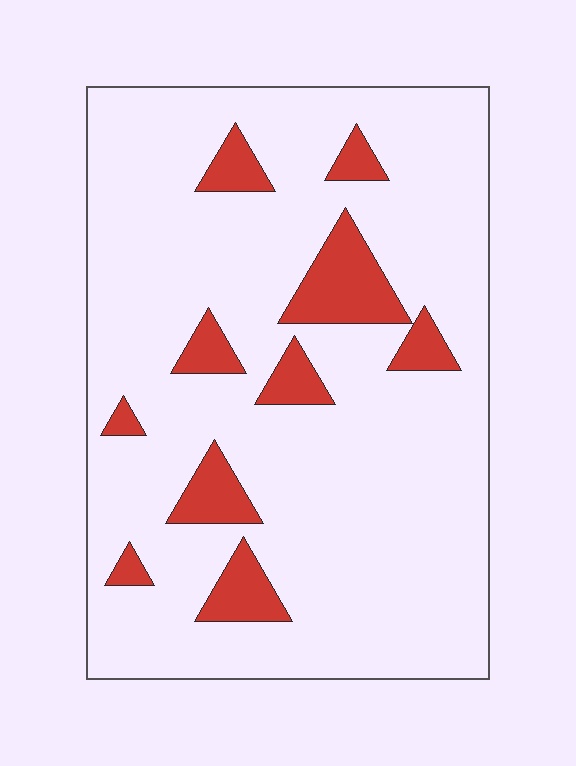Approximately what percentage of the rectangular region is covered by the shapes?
Approximately 15%.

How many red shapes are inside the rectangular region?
10.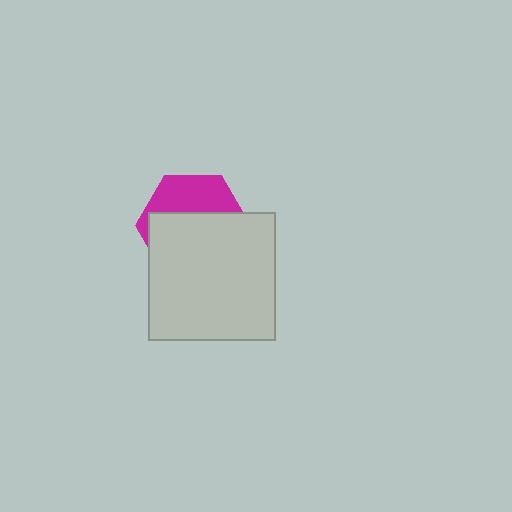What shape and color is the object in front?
The object in front is a light gray square.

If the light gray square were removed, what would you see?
You would see the complete magenta hexagon.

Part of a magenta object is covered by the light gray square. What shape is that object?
It is a hexagon.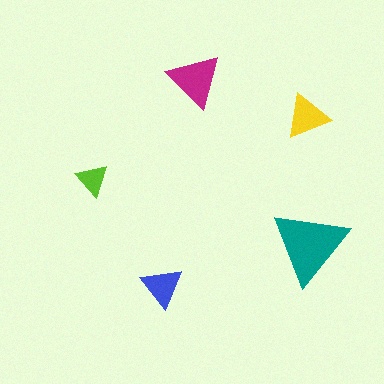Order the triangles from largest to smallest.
the teal one, the magenta one, the yellow one, the blue one, the lime one.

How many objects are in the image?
There are 5 objects in the image.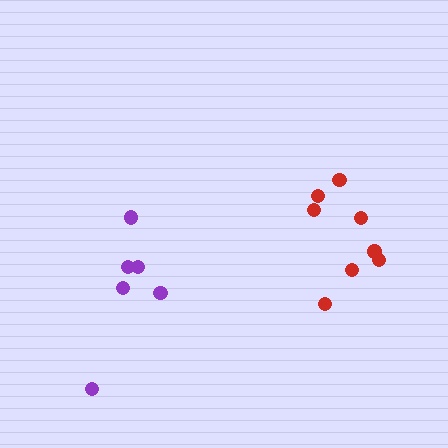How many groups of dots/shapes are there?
There are 2 groups.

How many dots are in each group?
Group 1: 6 dots, Group 2: 8 dots (14 total).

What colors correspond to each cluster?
The clusters are colored: purple, red.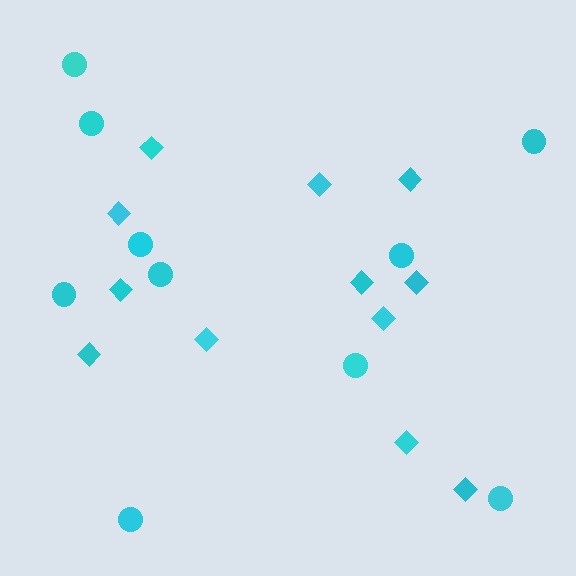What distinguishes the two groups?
There are 2 groups: one group of circles (10) and one group of diamonds (12).